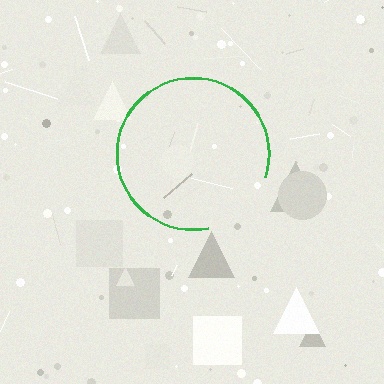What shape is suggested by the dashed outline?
The dashed outline suggests a circle.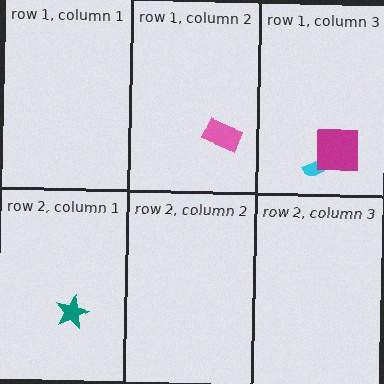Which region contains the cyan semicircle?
The row 1, column 3 region.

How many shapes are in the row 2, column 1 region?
1.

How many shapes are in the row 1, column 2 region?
1.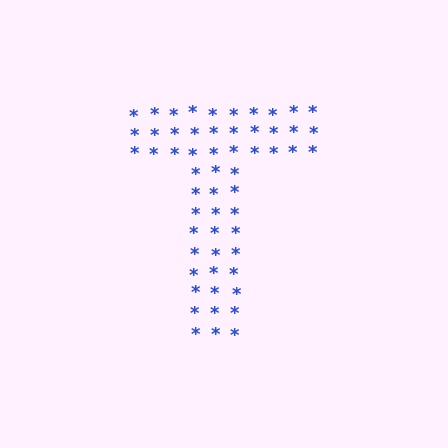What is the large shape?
The large shape is the letter T.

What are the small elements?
The small elements are asterisks.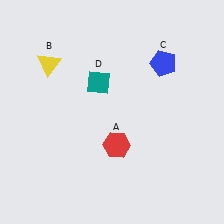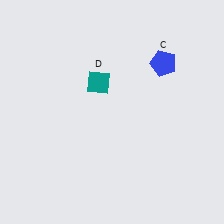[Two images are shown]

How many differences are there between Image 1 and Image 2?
There are 2 differences between the two images.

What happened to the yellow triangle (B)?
The yellow triangle (B) was removed in Image 2. It was in the top-left area of Image 1.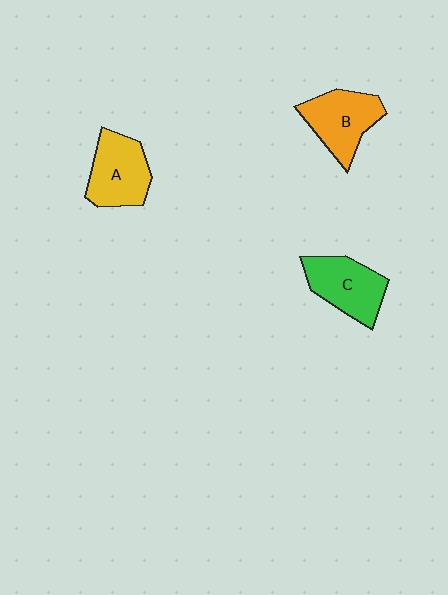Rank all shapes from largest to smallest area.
From largest to smallest: B (orange), C (green), A (yellow).